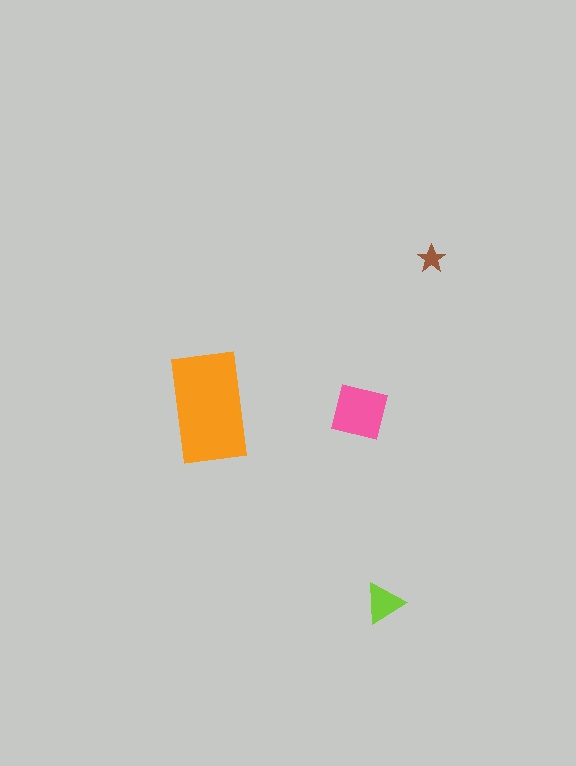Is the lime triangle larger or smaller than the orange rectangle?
Smaller.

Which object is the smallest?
The brown star.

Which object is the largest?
The orange rectangle.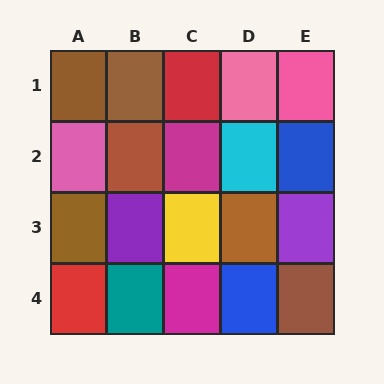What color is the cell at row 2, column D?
Cyan.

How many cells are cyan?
1 cell is cyan.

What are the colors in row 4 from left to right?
Red, teal, magenta, blue, brown.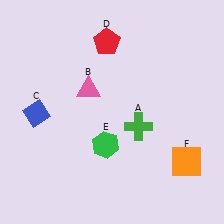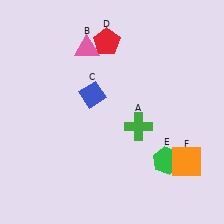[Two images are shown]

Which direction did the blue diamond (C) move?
The blue diamond (C) moved right.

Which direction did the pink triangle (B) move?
The pink triangle (B) moved up.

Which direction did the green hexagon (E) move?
The green hexagon (E) moved right.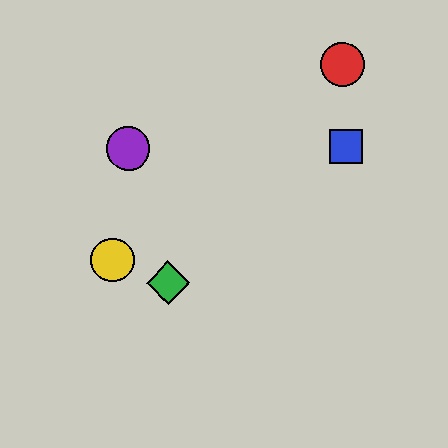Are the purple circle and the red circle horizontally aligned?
No, the purple circle is at y≈148 and the red circle is at y≈64.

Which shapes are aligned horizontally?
The blue square, the purple circle are aligned horizontally.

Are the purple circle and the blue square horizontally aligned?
Yes, both are at y≈148.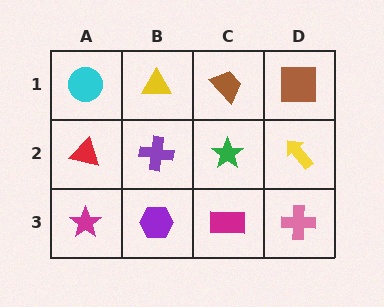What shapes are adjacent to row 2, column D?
A brown square (row 1, column D), a pink cross (row 3, column D), a green star (row 2, column C).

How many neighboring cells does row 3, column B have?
3.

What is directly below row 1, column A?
A red triangle.